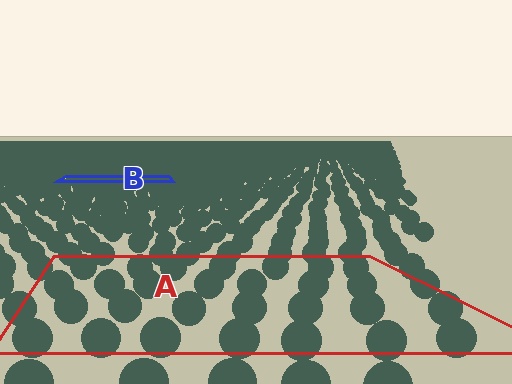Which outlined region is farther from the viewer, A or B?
Region B is farther from the viewer — the texture elements inside it appear smaller and more densely packed.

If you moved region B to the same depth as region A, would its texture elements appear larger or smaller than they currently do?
They would appear larger. At a closer depth, the same texture elements are projected at a bigger on-screen size.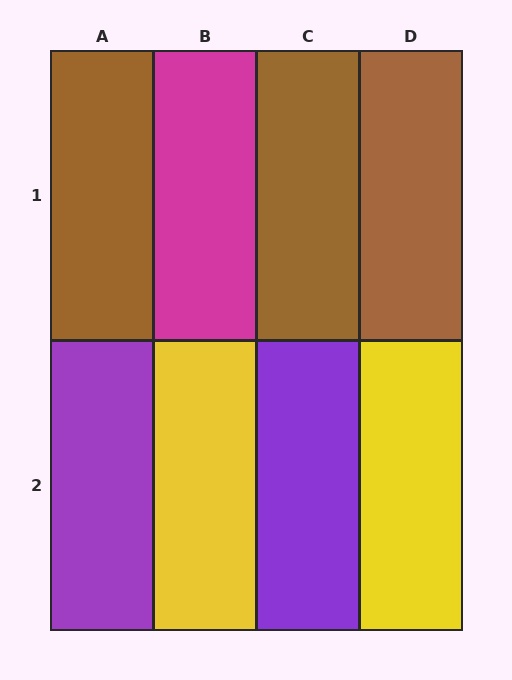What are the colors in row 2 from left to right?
Purple, yellow, purple, yellow.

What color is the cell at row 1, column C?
Brown.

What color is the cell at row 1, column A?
Brown.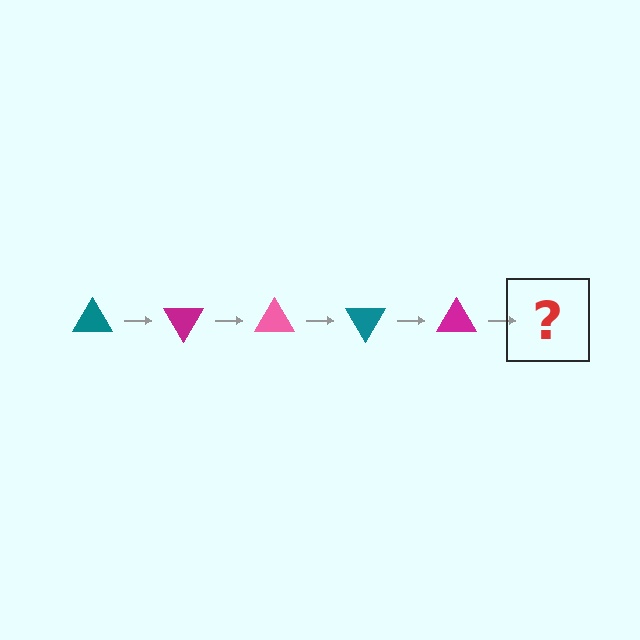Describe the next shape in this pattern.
It should be a pink triangle, rotated 300 degrees from the start.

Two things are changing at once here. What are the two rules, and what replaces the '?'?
The two rules are that it rotates 60 degrees each step and the color cycles through teal, magenta, and pink. The '?' should be a pink triangle, rotated 300 degrees from the start.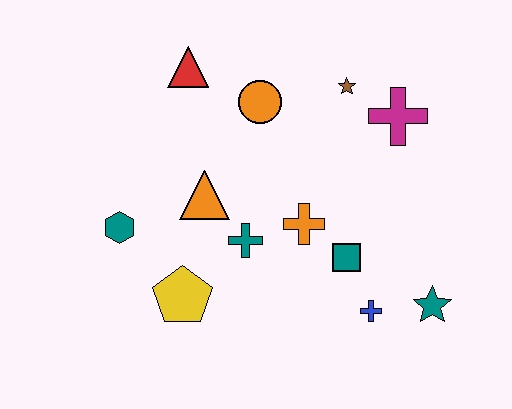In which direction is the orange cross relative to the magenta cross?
The orange cross is below the magenta cross.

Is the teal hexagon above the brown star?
No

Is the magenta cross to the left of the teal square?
No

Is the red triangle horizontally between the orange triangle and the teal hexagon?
Yes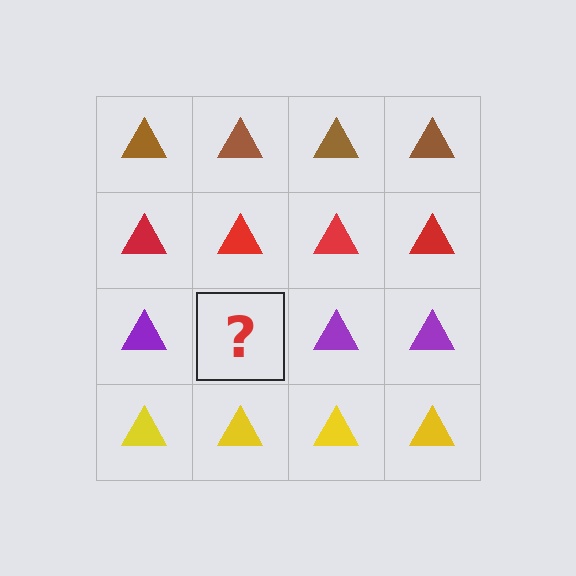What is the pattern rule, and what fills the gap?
The rule is that each row has a consistent color. The gap should be filled with a purple triangle.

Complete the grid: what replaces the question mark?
The question mark should be replaced with a purple triangle.